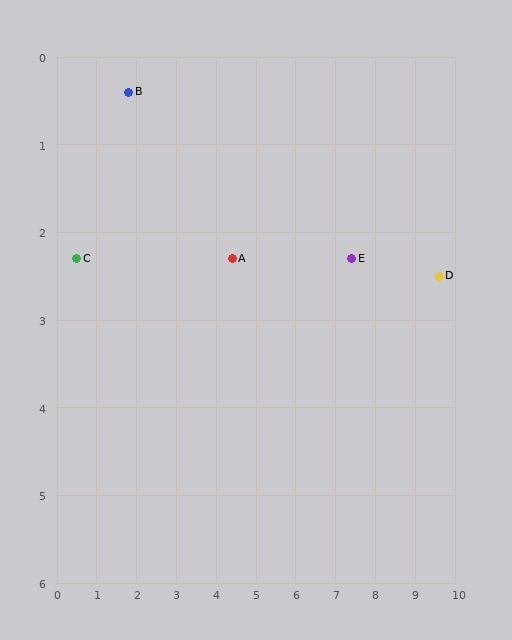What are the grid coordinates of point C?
Point C is at approximately (0.5, 2.3).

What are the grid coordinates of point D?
Point D is at approximately (9.6, 2.5).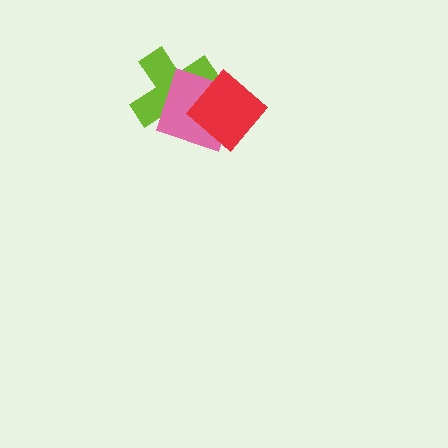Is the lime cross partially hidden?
Yes, it is partially covered by another shape.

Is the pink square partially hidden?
Yes, it is partially covered by another shape.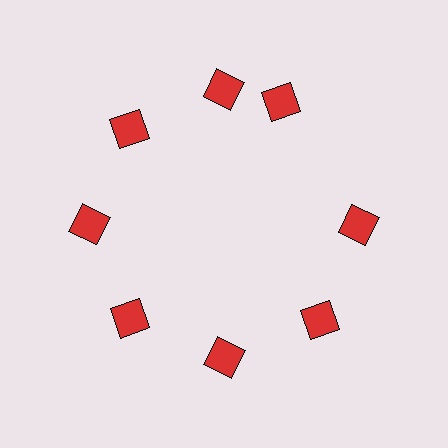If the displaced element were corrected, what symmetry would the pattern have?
It would have 8-fold rotational symmetry — the pattern would map onto itself every 45 degrees.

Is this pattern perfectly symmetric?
No. The 8 red diamonds are arranged in a ring, but one element near the 2 o'clock position is rotated out of alignment along the ring, breaking the 8-fold rotational symmetry.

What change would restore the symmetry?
The symmetry would be restored by rotating it back into even spacing with its neighbors so that all 8 diamonds sit at equal angles and equal distance from the center.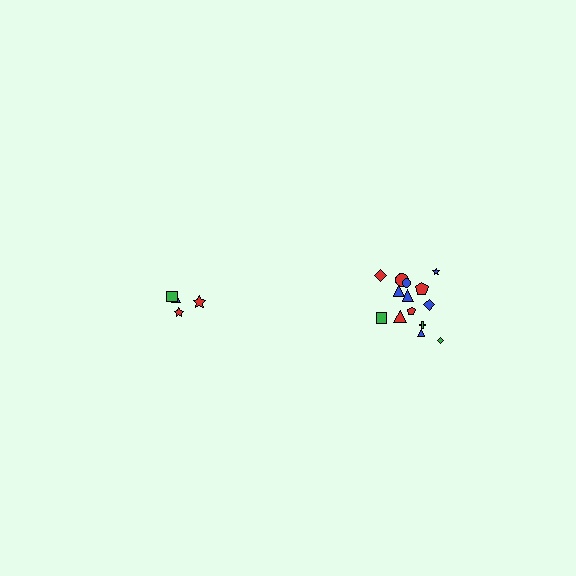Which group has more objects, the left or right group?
The right group.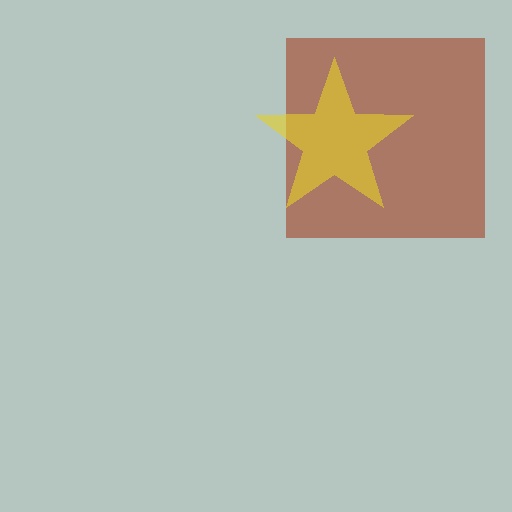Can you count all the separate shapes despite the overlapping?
Yes, there are 2 separate shapes.